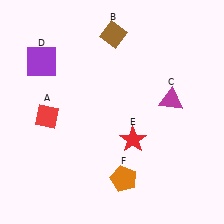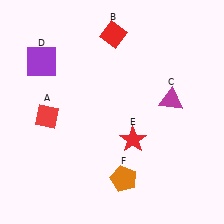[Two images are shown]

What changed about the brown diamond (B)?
In Image 1, B is brown. In Image 2, it changed to red.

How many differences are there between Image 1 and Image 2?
There is 1 difference between the two images.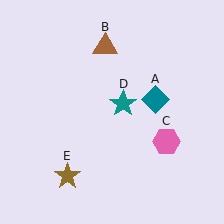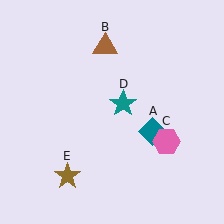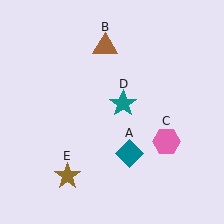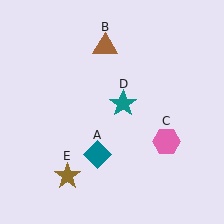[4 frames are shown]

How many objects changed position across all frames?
1 object changed position: teal diamond (object A).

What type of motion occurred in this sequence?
The teal diamond (object A) rotated clockwise around the center of the scene.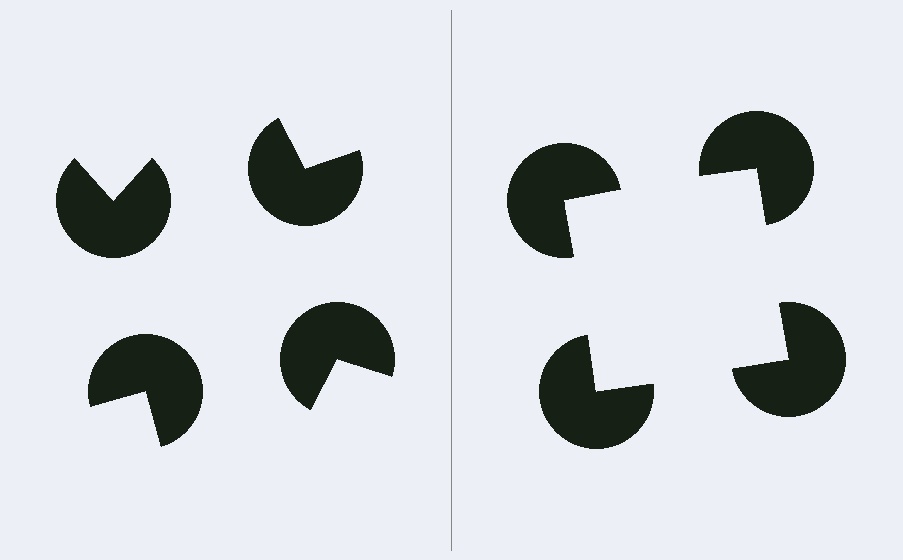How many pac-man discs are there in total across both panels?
8 — 4 on each side.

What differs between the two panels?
The pac-man discs are positioned identically on both sides; only the wedge orientations differ. On the right they align to a square; on the left they are misaligned.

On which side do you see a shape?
An illusory square appears on the right side. On the left side the wedge cuts are rotated, so no coherent shape forms.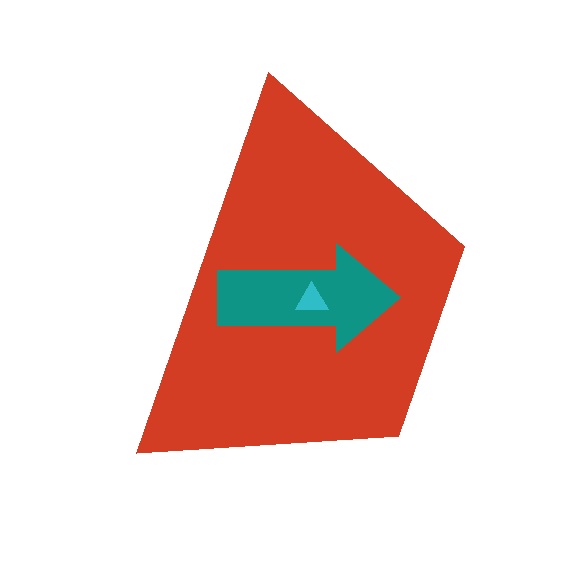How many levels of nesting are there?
3.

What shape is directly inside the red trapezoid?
The teal arrow.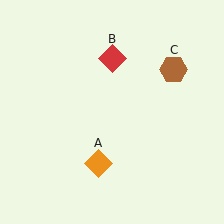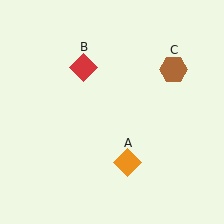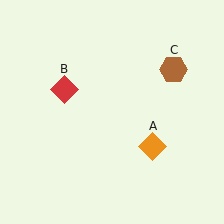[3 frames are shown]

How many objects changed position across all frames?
2 objects changed position: orange diamond (object A), red diamond (object B).